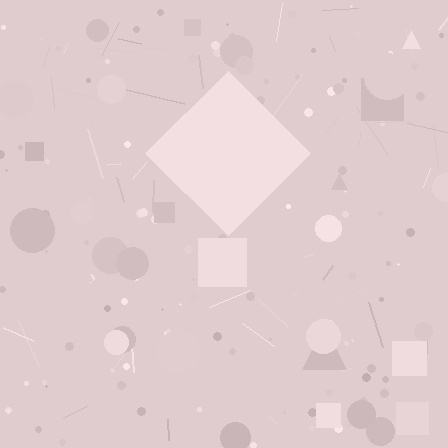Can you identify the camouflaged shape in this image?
The camouflaged shape is a diamond.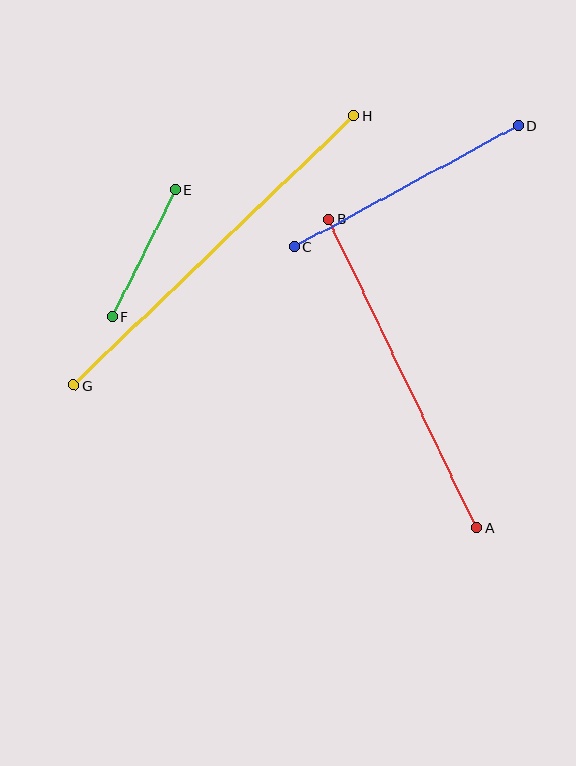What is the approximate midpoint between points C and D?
The midpoint is at approximately (406, 186) pixels.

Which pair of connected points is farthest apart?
Points G and H are farthest apart.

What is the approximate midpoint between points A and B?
The midpoint is at approximately (402, 373) pixels.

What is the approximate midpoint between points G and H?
The midpoint is at approximately (214, 251) pixels.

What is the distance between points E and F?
The distance is approximately 142 pixels.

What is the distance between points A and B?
The distance is approximately 342 pixels.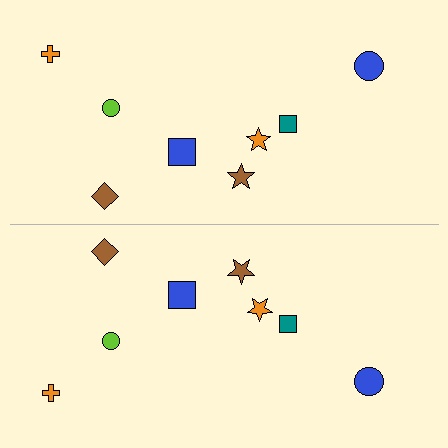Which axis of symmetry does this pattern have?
The pattern has a horizontal axis of symmetry running through the center of the image.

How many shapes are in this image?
There are 16 shapes in this image.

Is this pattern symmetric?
Yes, this pattern has bilateral (reflection) symmetry.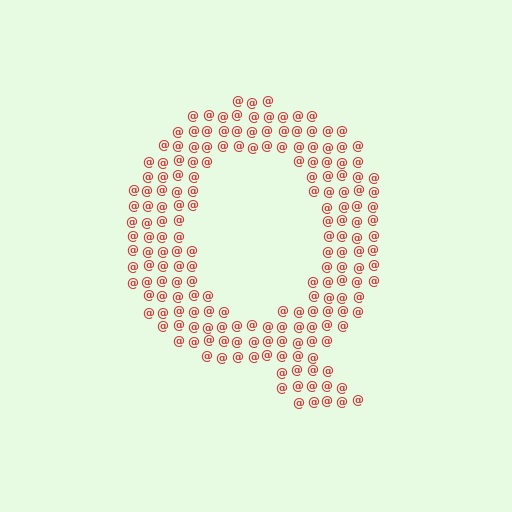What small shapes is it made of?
It is made of small at signs.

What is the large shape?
The large shape is the letter Q.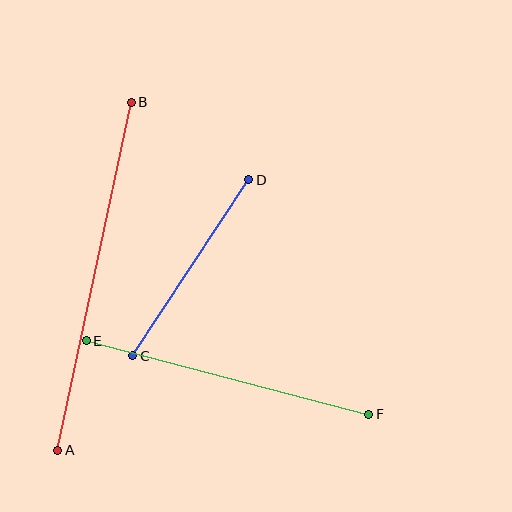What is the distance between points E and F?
The distance is approximately 292 pixels.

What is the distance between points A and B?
The distance is approximately 356 pixels.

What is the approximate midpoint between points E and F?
The midpoint is at approximately (228, 378) pixels.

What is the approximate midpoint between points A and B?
The midpoint is at approximately (95, 276) pixels.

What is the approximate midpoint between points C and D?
The midpoint is at approximately (191, 268) pixels.